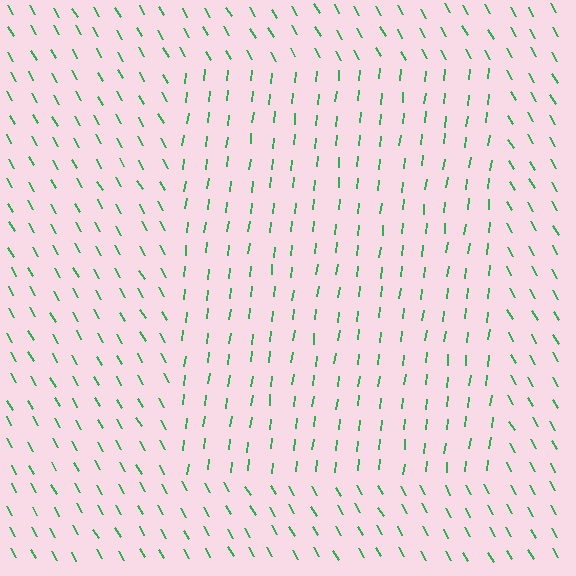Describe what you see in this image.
The image is filled with small green line segments. A rectangle region in the image has lines oriented differently from the surrounding lines, creating a visible texture boundary.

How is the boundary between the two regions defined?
The boundary is defined purely by a change in line orientation (approximately 36 degrees difference). All lines are the same color and thickness.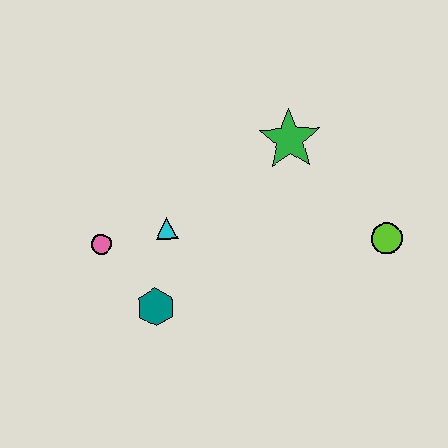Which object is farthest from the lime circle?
The pink circle is farthest from the lime circle.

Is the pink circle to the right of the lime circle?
No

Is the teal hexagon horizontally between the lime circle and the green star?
No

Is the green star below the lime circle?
No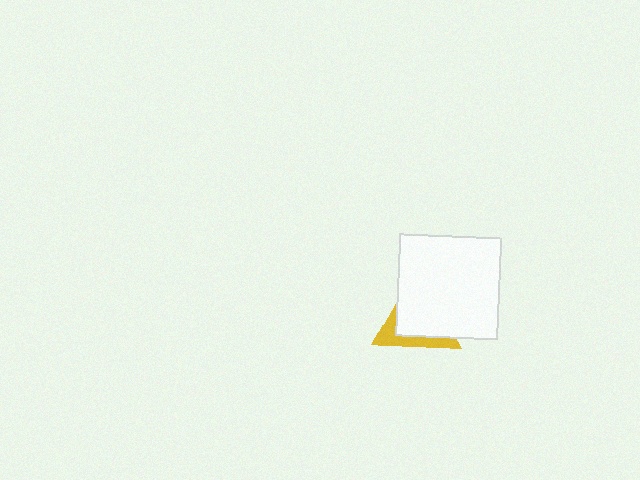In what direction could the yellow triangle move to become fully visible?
The yellow triangle could move toward the lower-left. That would shift it out from behind the white square entirely.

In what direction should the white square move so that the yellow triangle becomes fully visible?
The white square should move toward the upper-right. That is the shortest direction to clear the overlap and leave the yellow triangle fully visible.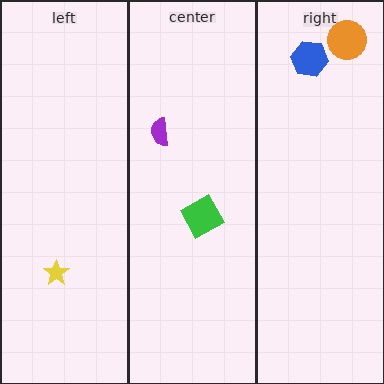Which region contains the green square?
The center region.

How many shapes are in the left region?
1.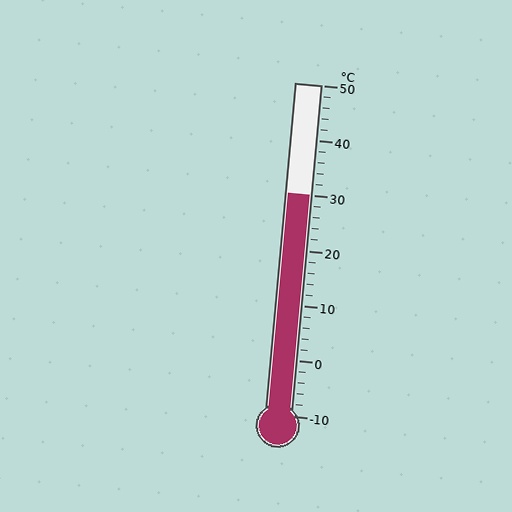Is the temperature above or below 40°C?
The temperature is below 40°C.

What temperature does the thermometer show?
The thermometer shows approximately 30°C.